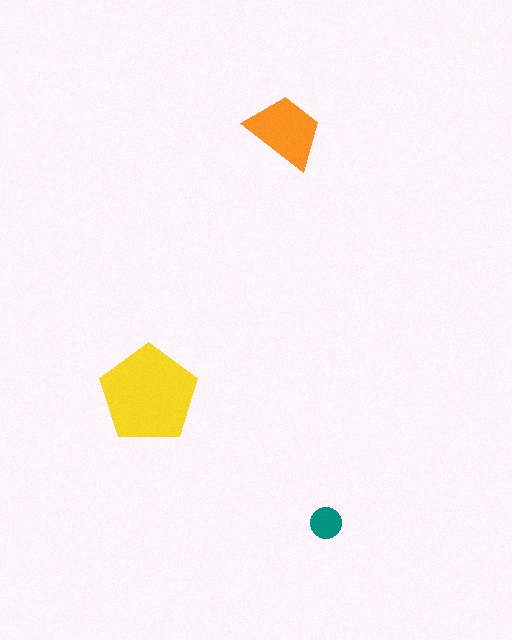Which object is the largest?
The yellow pentagon.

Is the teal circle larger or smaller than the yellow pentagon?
Smaller.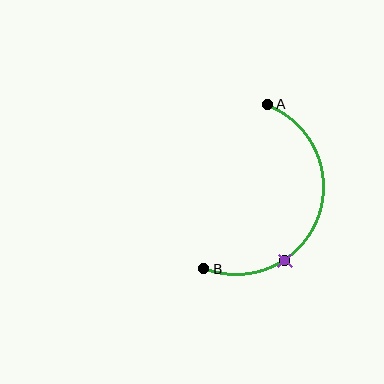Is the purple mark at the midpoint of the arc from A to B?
No. The purple mark lies on the arc but is closer to endpoint B. The arc midpoint would be at the point on the curve equidistant along the arc from both A and B.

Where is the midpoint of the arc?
The arc midpoint is the point on the curve farthest from the straight line joining A and B. It sits to the right of that line.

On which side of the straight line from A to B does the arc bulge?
The arc bulges to the right of the straight line connecting A and B.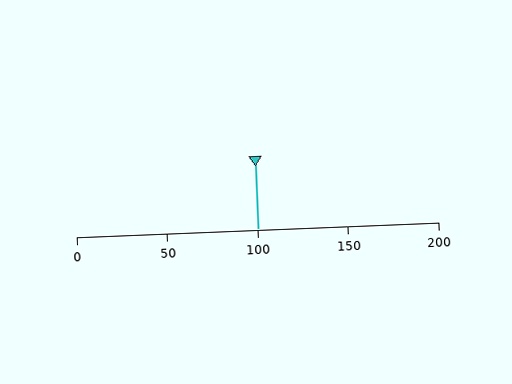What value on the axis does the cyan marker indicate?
The marker indicates approximately 100.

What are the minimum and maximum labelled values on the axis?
The axis runs from 0 to 200.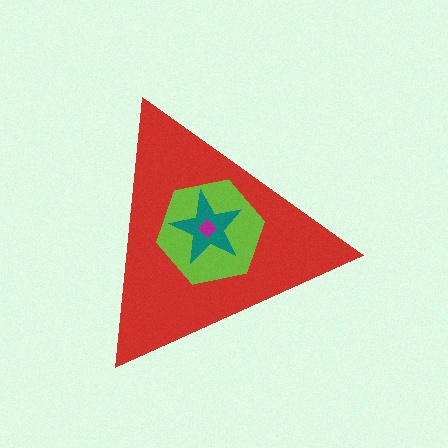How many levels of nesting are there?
4.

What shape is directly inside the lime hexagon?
The teal star.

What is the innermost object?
The magenta diamond.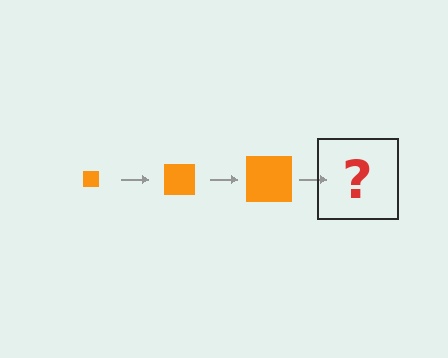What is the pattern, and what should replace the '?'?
The pattern is that the square gets progressively larger each step. The '?' should be an orange square, larger than the previous one.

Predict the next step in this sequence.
The next step is an orange square, larger than the previous one.